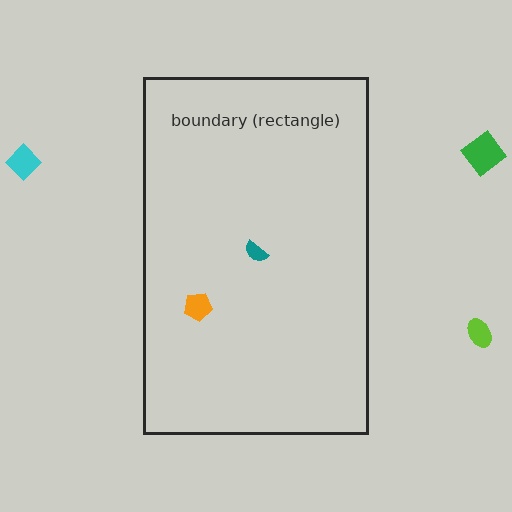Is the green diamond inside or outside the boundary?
Outside.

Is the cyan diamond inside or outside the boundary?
Outside.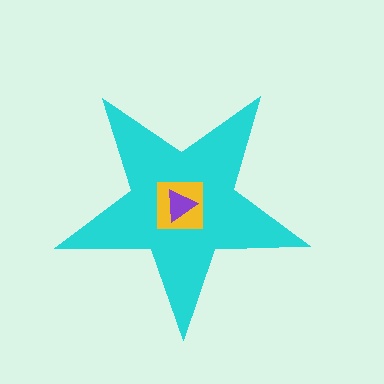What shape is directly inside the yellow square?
The purple triangle.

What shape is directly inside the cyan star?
The yellow square.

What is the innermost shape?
The purple triangle.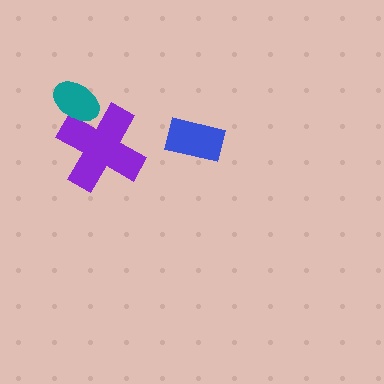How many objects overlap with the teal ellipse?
1 object overlaps with the teal ellipse.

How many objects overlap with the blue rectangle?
0 objects overlap with the blue rectangle.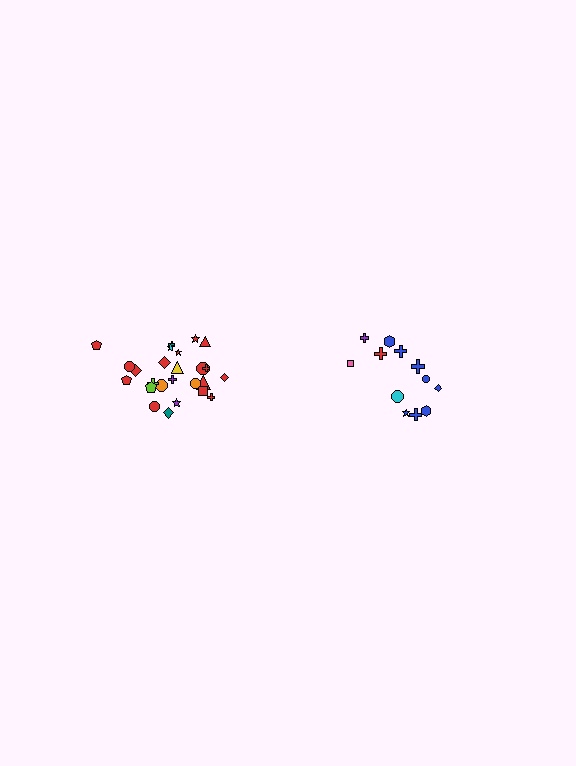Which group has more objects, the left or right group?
The left group.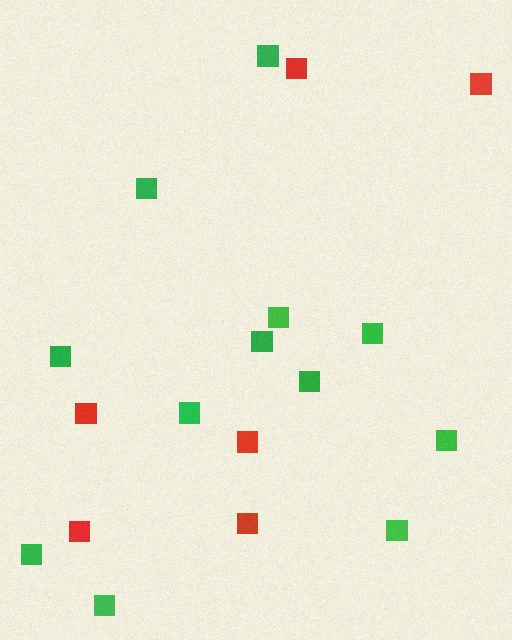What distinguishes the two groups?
There are 2 groups: one group of red squares (6) and one group of green squares (12).